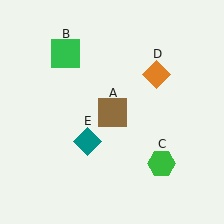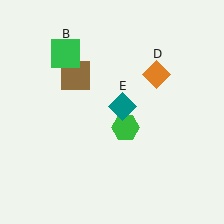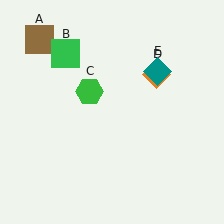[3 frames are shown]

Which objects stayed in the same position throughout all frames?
Green square (object B) and orange diamond (object D) remained stationary.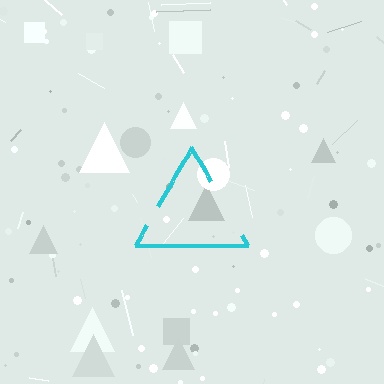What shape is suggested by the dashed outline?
The dashed outline suggests a triangle.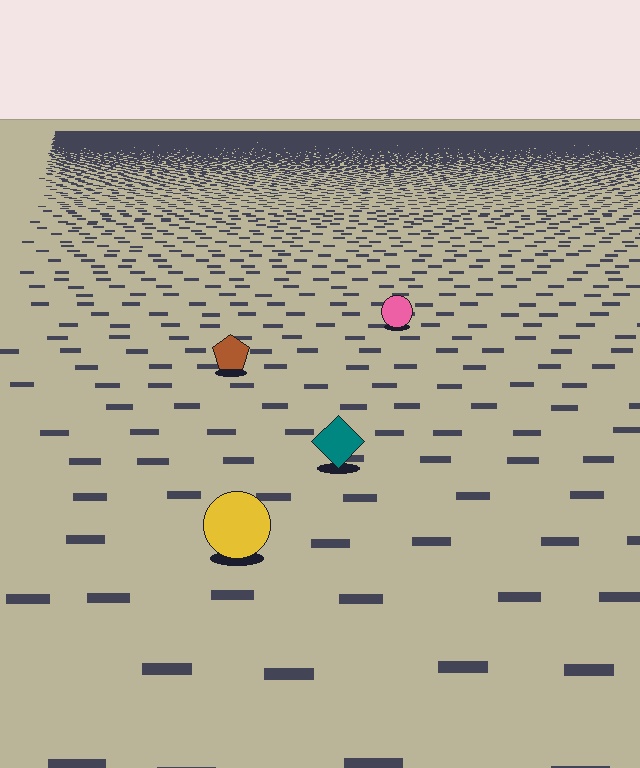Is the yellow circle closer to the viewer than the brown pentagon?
Yes. The yellow circle is closer — you can tell from the texture gradient: the ground texture is coarser near it.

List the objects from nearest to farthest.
From nearest to farthest: the yellow circle, the teal diamond, the brown pentagon, the pink circle.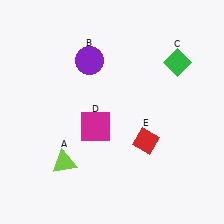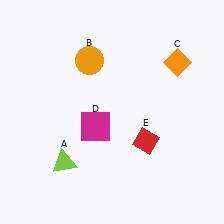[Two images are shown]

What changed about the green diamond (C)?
In Image 1, C is green. In Image 2, it changed to orange.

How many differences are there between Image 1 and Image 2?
There are 2 differences between the two images.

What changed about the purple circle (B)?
In Image 1, B is purple. In Image 2, it changed to orange.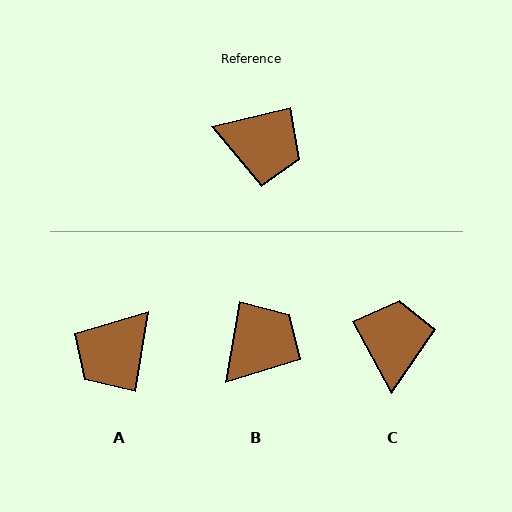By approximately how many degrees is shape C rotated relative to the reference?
Approximately 105 degrees counter-clockwise.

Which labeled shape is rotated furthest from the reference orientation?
A, about 113 degrees away.